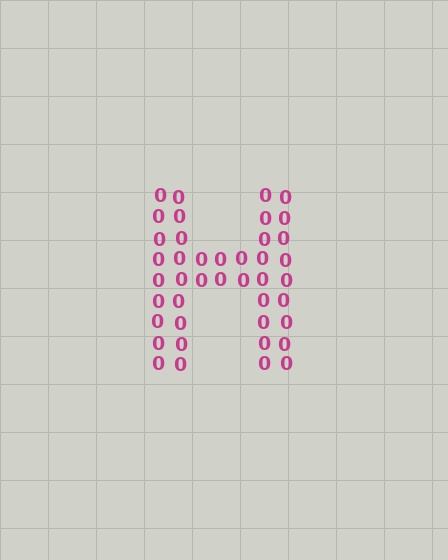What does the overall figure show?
The overall figure shows the letter H.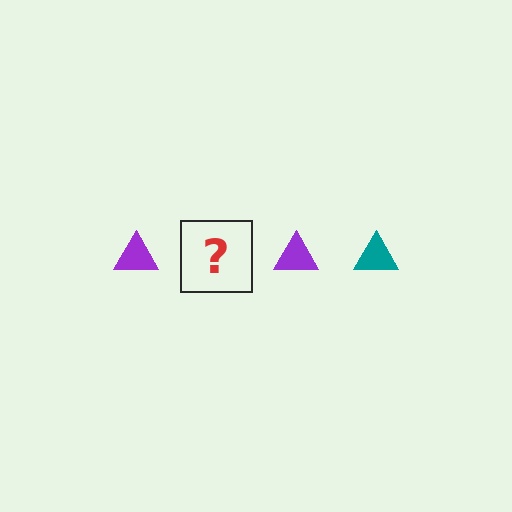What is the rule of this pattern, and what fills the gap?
The rule is that the pattern cycles through purple, teal triangles. The gap should be filled with a teal triangle.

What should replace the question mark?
The question mark should be replaced with a teal triangle.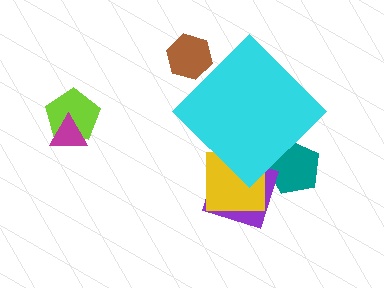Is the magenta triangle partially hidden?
No, the magenta triangle is fully visible.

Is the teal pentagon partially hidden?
Yes, the teal pentagon is partially hidden behind the cyan diamond.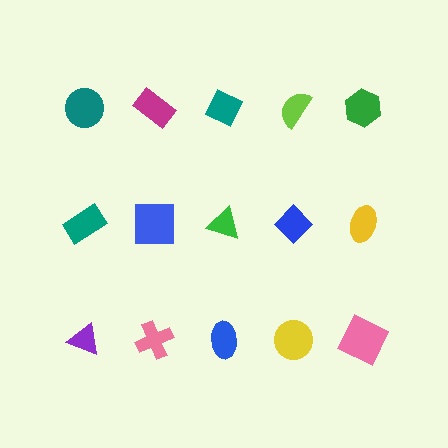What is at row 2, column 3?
A green triangle.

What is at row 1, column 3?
A teal diamond.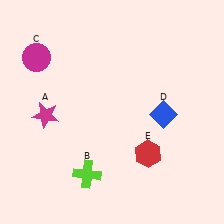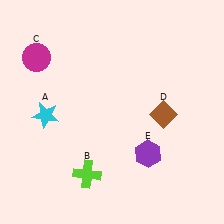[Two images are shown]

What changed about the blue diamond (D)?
In Image 1, D is blue. In Image 2, it changed to brown.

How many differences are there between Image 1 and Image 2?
There are 3 differences between the two images.